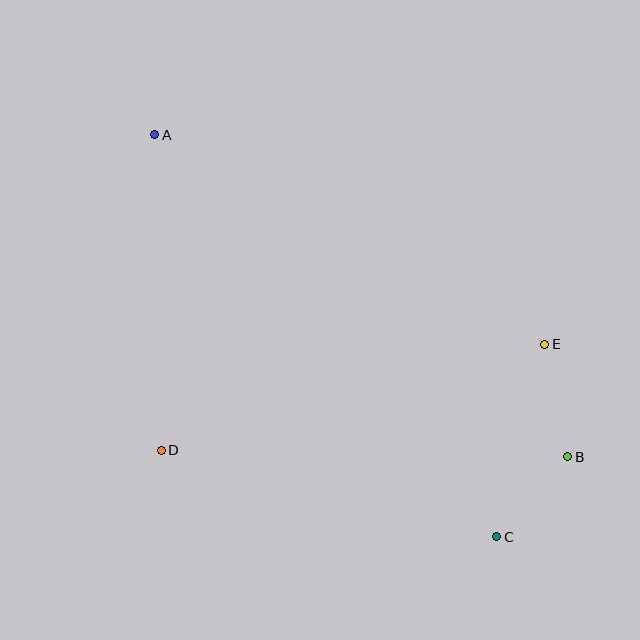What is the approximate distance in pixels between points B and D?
The distance between B and D is approximately 407 pixels.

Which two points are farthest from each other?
Points A and C are farthest from each other.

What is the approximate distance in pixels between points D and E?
The distance between D and E is approximately 398 pixels.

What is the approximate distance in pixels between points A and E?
The distance between A and E is approximately 443 pixels.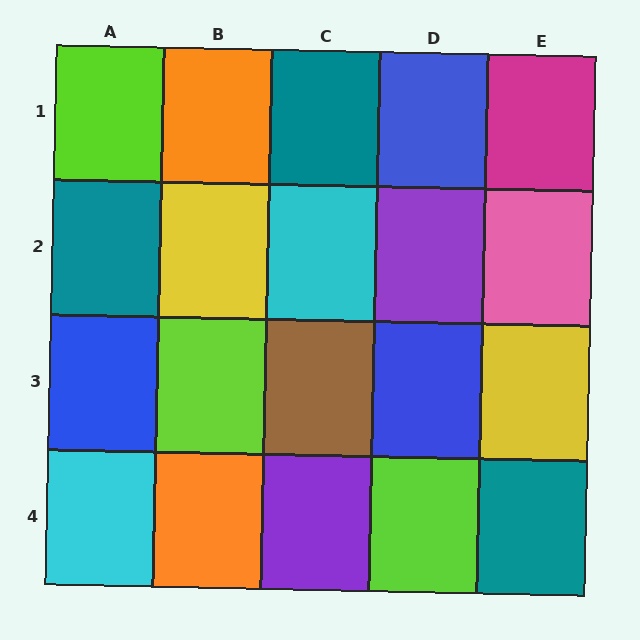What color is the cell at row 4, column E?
Teal.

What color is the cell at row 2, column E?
Pink.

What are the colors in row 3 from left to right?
Blue, lime, brown, blue, yellow.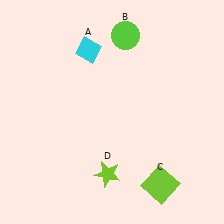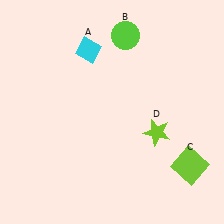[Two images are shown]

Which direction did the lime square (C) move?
The lime square (C) moved right.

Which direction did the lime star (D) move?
The lime star (D) moved right.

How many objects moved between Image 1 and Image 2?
2 objects moved between the two images.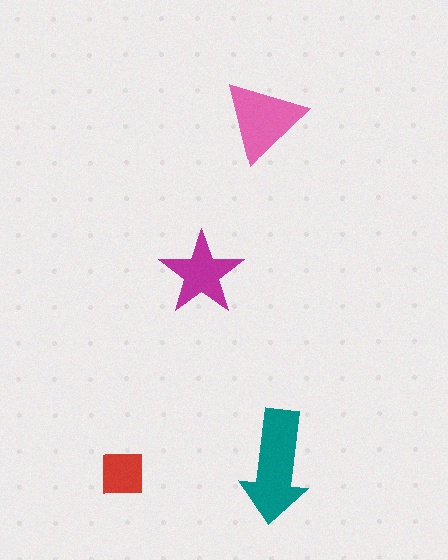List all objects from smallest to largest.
The red square, the magenta star, the pink triangle, the teal arrow.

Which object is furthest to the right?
The teal arrow is rightmost.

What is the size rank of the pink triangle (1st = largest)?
2nd.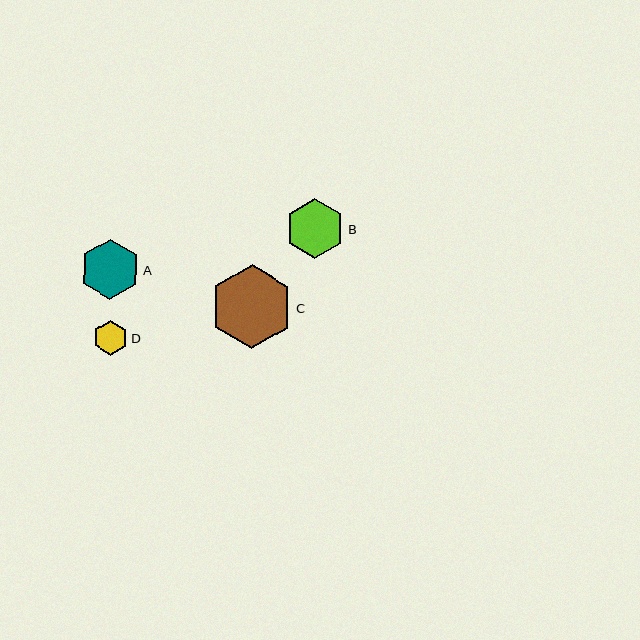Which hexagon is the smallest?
Hexagon D is the smallest with a size of approximately 35 pixels.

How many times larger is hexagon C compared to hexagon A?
Hexagon C is approximately 1.4 times the size of hexagon A.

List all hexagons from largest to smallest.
From largest to smallest: C, A, B, D.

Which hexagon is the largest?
Hexagon C is the largest with a size of approximately 84 pixels.